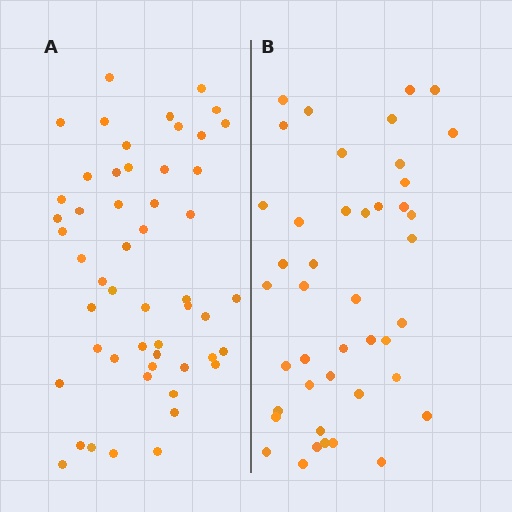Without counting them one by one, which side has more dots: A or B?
Region A (the left region) has more dots.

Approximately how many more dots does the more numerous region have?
Region A has roughly 8 or so more dots than region B.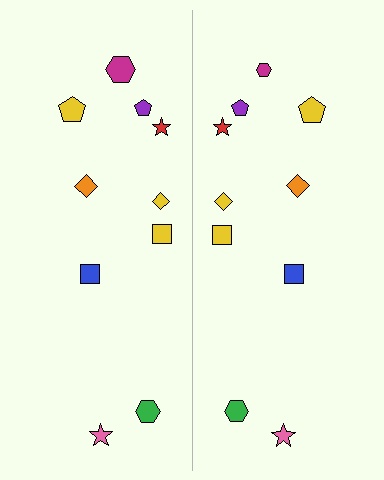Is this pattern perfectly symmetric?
No, the pattern is not perfectly symmetric. The magenta hexagon on the right side has a different size than its mirror counterpart.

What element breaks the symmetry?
The magenta hexagon on the right side has a different size than its mirror counterpart.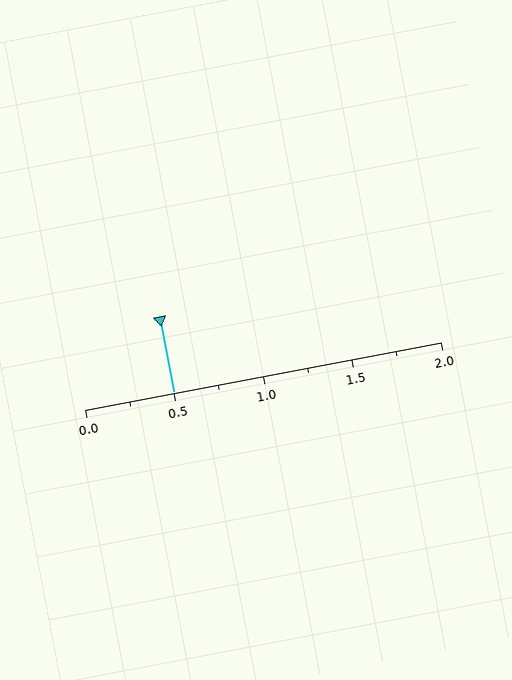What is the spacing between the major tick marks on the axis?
The major ticks are spaced 0.5 apart.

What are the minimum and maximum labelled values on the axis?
The axis runs from 0.0 to 2.0.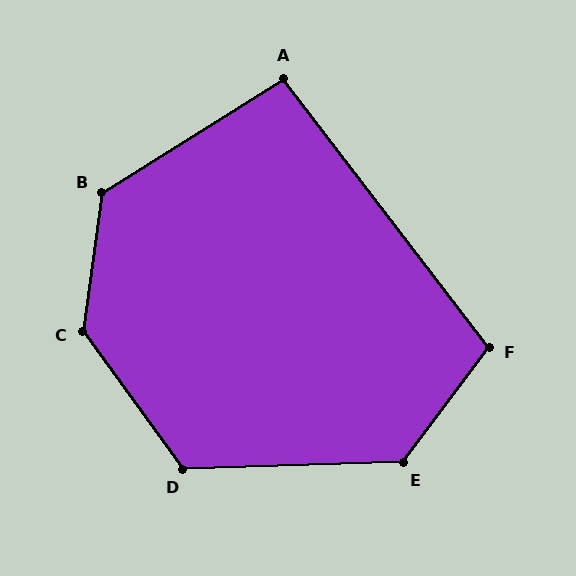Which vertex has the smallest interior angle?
A, at approximately 95 degrees.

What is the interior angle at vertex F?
Approximately 106 degrees (obtuse).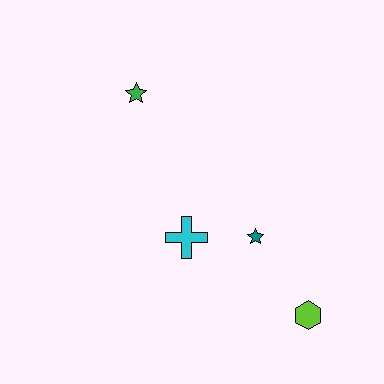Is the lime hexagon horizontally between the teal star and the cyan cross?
No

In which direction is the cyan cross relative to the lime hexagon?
The cyan cross is to the left of the lime hexagon.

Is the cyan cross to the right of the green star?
Yes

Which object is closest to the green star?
The cyan cross is closest to the green star.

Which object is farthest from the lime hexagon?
The green star is farthest from the lime hexagon.